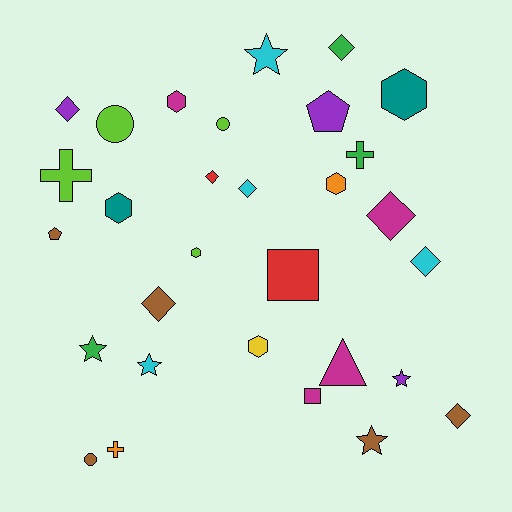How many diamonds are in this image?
There are 8 diamonds.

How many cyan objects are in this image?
There are 4 cyan objects.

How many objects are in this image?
There are 30 objects.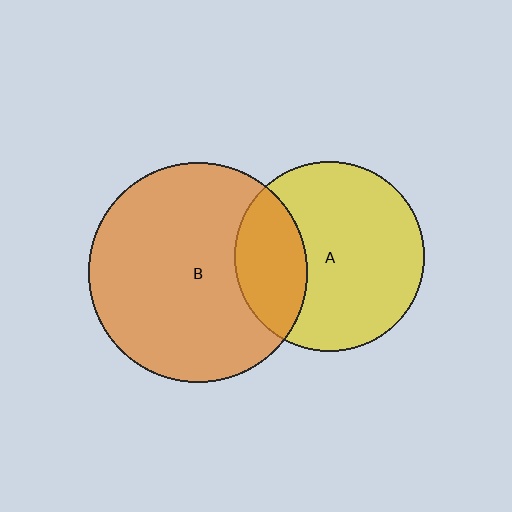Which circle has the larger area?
Circle B (orange).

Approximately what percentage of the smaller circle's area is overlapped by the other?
Approximately 25%.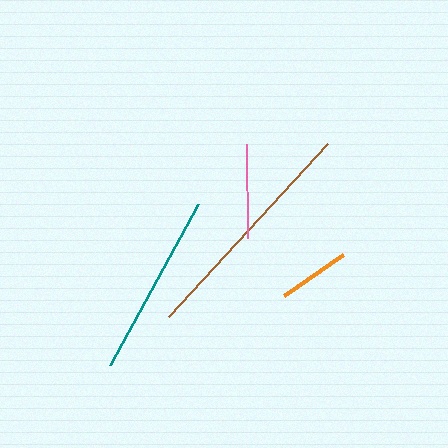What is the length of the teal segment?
The teal segment is approximately 184 pixels long.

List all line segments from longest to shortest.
From longest to shortest: brown, teal, pink, orange.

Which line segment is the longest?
The brown line is the longest at approximately 235 pixels.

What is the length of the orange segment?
The orange segment is approximately 72 pixels long.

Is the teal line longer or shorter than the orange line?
The teal line is longer than the orange line.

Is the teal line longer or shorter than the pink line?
The teal line is longer than the pink line.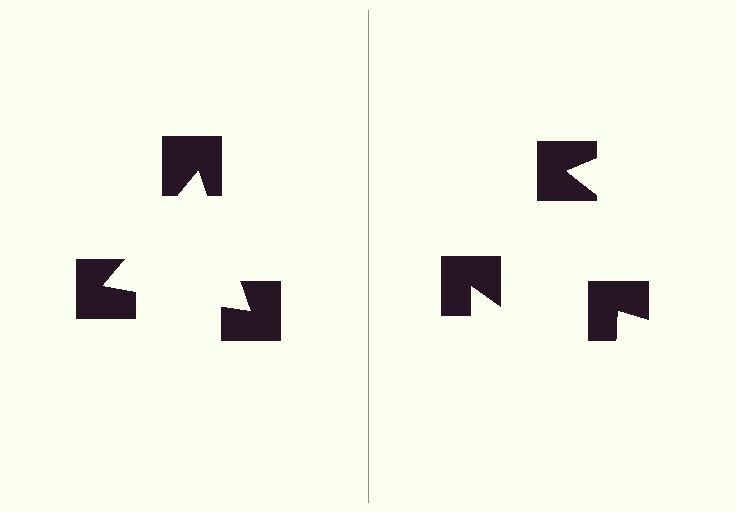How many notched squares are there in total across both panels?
6 — 3 on each side.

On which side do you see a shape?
An illusory triangle appears on the left side. On the right side the wedge cuts are rotated, so no coherent shape forms.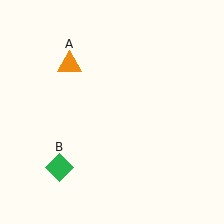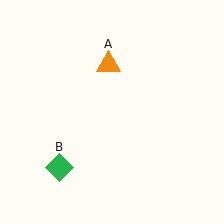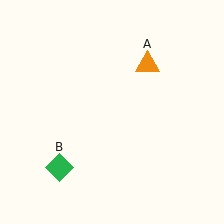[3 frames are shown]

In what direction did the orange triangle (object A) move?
The orange triangle (object A) moved right.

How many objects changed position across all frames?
1 object changed position: orange triangle (object A).